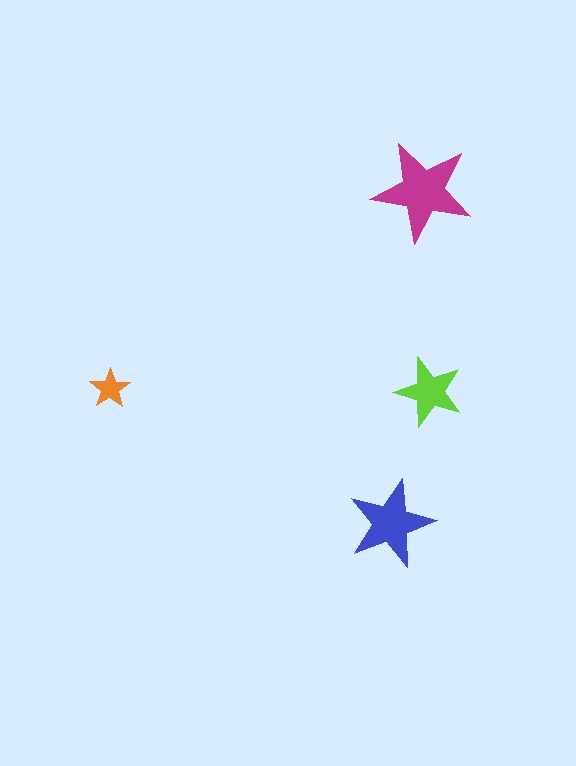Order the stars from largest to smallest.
the magenta one, the blue one, the lime one, the orange one.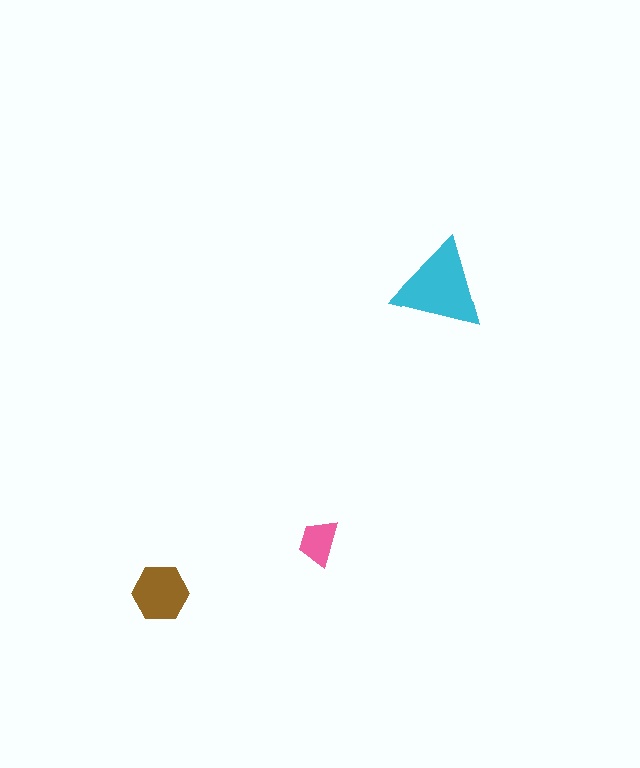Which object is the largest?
The cyan triangle.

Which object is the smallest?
The pink trapezoid.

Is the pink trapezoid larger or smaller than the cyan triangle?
Smaller.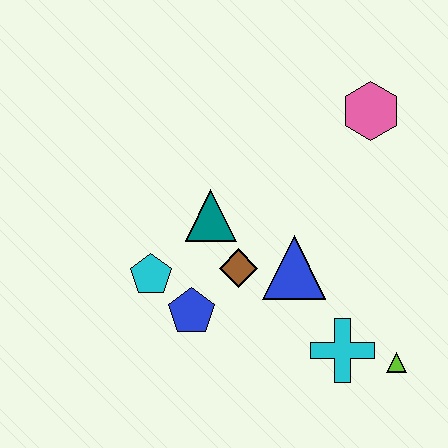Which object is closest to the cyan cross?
The lime triangle is closest to the cyan cross.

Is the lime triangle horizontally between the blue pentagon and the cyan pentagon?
No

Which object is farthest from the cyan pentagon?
The pink hexagon is farthest from the cyan pentagon.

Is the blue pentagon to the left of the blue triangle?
Yes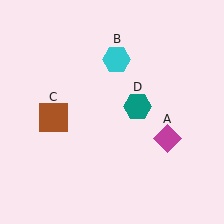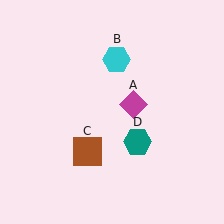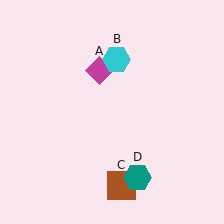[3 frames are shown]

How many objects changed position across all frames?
3 objects changed position: magenta diamond (object A), brown square (object C), teal hexagon (object D).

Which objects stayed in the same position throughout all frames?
Cyan hexagon (object B) remained stationary.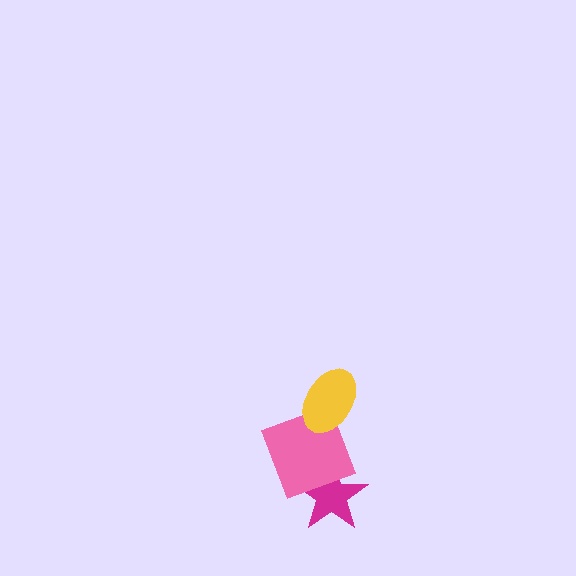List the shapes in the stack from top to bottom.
From top to bottom: the yellow ellipse, the pink square, the magenta star.